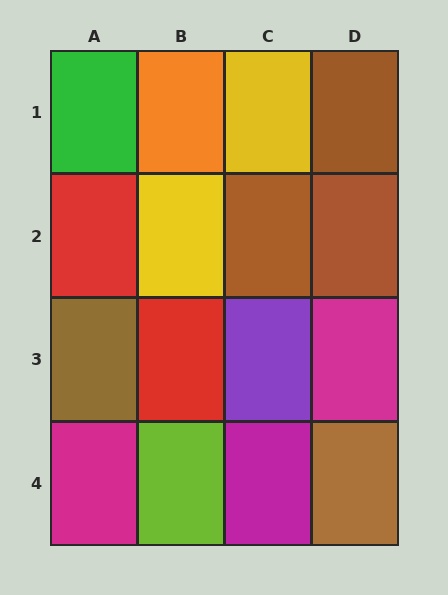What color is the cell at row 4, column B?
Lime.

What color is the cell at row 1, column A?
Green.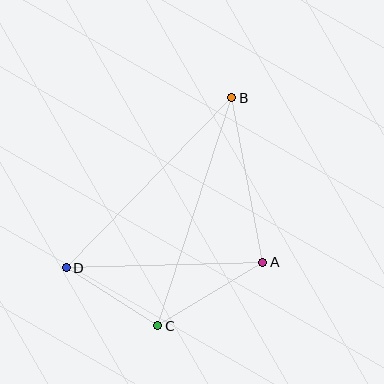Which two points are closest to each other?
Points C and D are closest to each other.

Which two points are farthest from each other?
Points B and C are farthest from each other.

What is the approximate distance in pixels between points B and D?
The distance between B and D is approximately 237 pixels.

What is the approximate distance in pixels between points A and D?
The distance between A and D is approximately 197 pixels.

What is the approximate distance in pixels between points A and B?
The distance between A and B is approximately 167 pixels.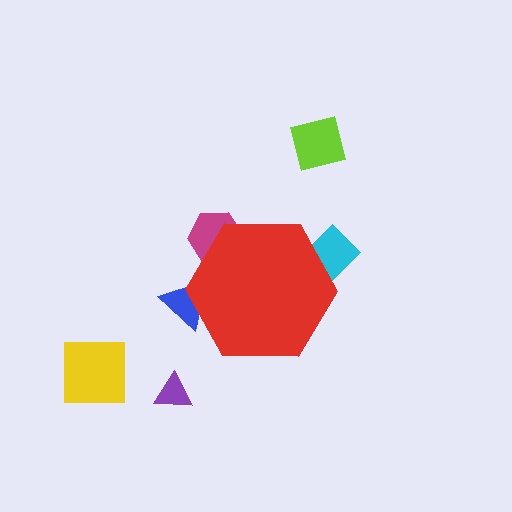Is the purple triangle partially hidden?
No, the purple triangle is fully visible.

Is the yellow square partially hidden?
No, the yellow square is fully visible.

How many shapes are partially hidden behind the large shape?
3 shapes are partially hidden.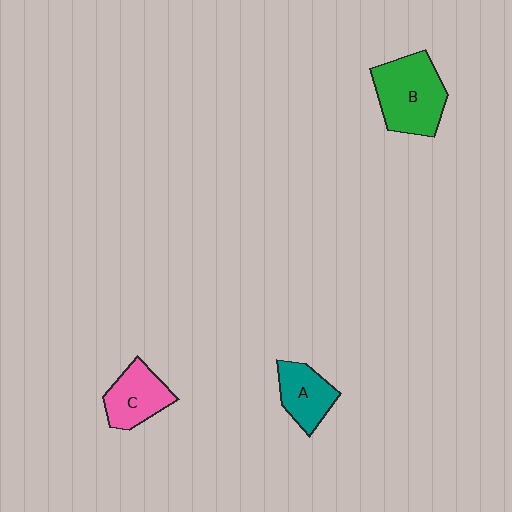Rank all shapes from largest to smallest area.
From largest to smallest: B (green), C (pink), A (teal).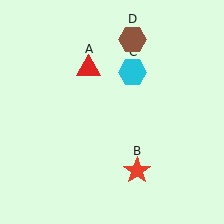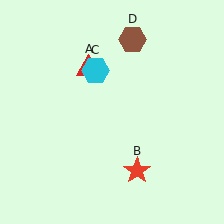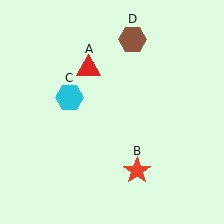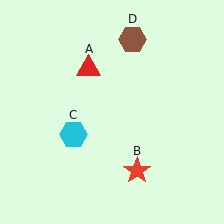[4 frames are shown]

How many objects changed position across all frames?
1 object changed position: cyan hexagon (object C).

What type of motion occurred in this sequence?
The cyan hexagon (object C) rotated counterclockwise around the center of the scene.